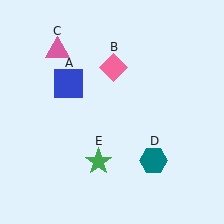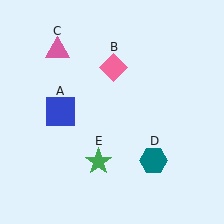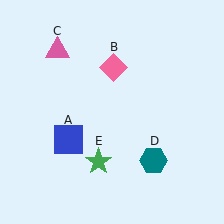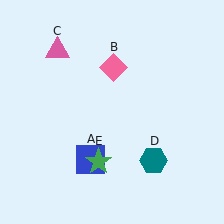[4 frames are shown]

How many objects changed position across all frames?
1 object changed position: blue square (object A).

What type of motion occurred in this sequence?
The blue square (object A) rotated counterclockwise around the center of the scene.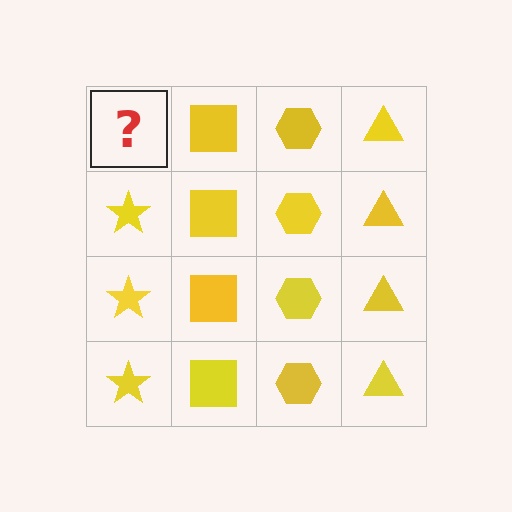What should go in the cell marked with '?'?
The missing cell should contain a yellow star.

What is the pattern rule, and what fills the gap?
The rule is that each column has a consistent shape. The gap should be filled with a yellow star.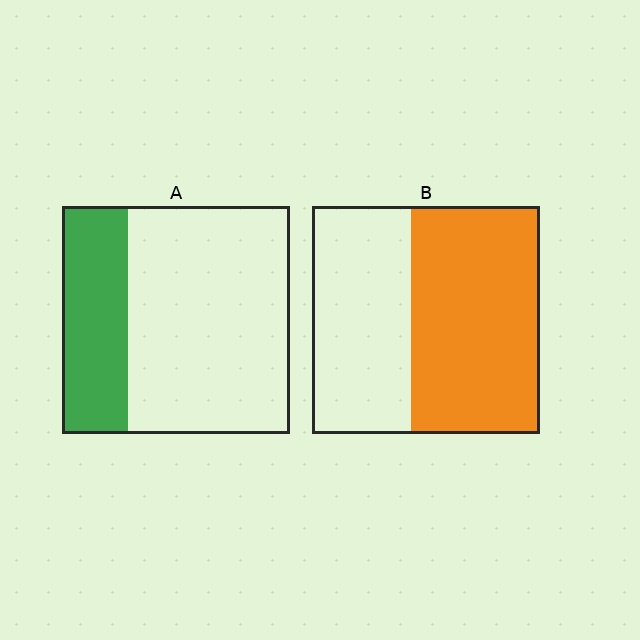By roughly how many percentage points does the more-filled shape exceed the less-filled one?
By roughly 30 percentage points (B over A).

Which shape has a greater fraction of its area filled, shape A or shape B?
Shape B.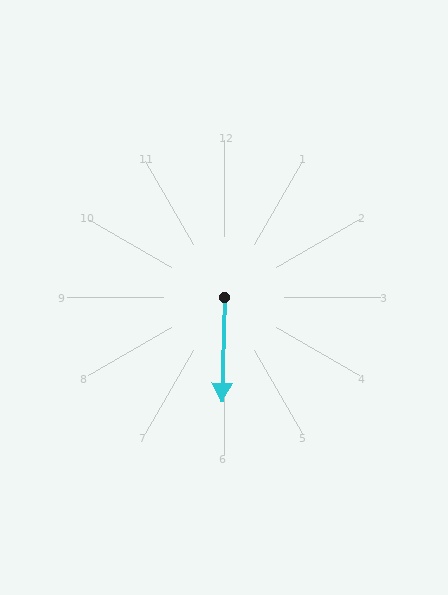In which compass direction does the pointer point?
South.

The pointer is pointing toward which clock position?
Roughly 6 o'clock.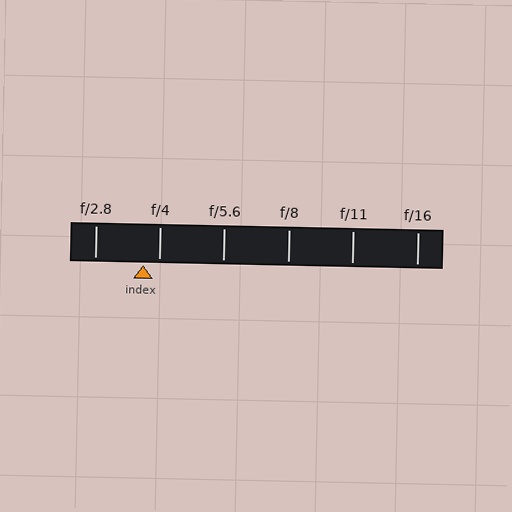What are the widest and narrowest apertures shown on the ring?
The widest aperture shown is f/2.8 and the narrowest is f/16.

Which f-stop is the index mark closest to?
The index mark is closest to f/4.